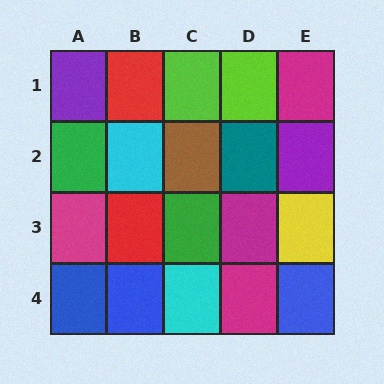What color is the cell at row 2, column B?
Cyan.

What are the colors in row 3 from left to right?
Magenta, red, green, magenta, yellow.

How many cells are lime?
2 cells are lime.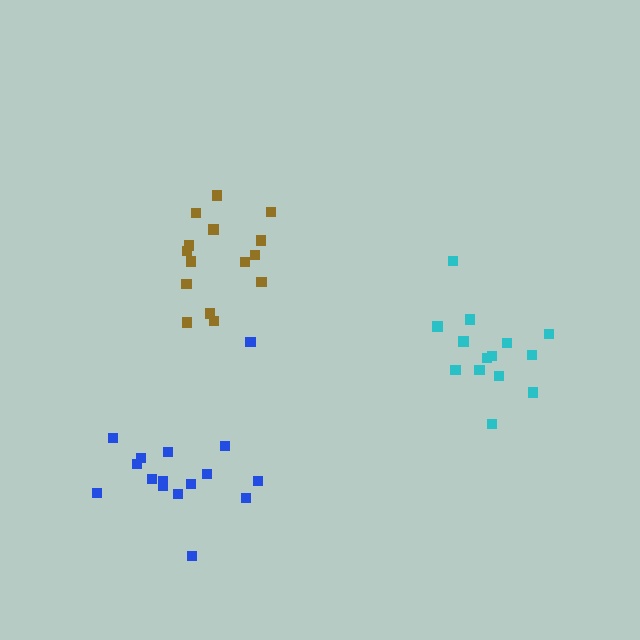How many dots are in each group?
Group 1: 14 dots, Group 2: 15 dots, Group 3: 16 dots (45 total).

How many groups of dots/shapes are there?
There are 3 groups.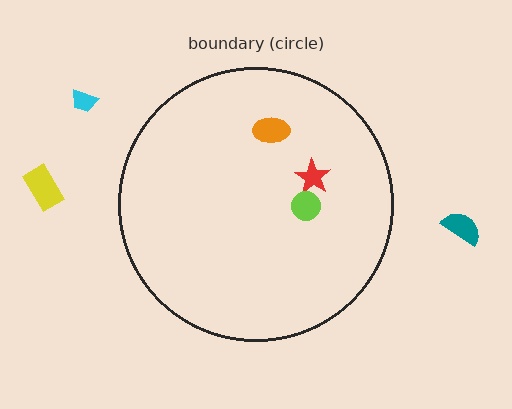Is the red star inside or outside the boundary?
Inside.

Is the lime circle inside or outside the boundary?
Inside.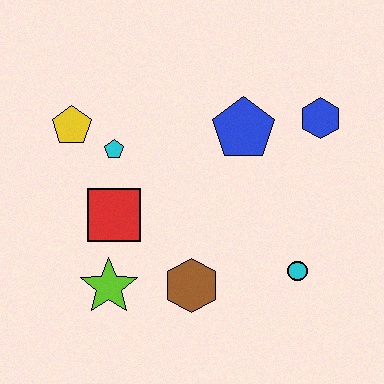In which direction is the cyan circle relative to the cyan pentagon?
The cyan circle is to the right of the cyan pentagon.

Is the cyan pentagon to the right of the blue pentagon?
No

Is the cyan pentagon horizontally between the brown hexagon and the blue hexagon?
No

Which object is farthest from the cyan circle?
The yellow pentagon is farthest from the cyan circle.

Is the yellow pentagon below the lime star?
No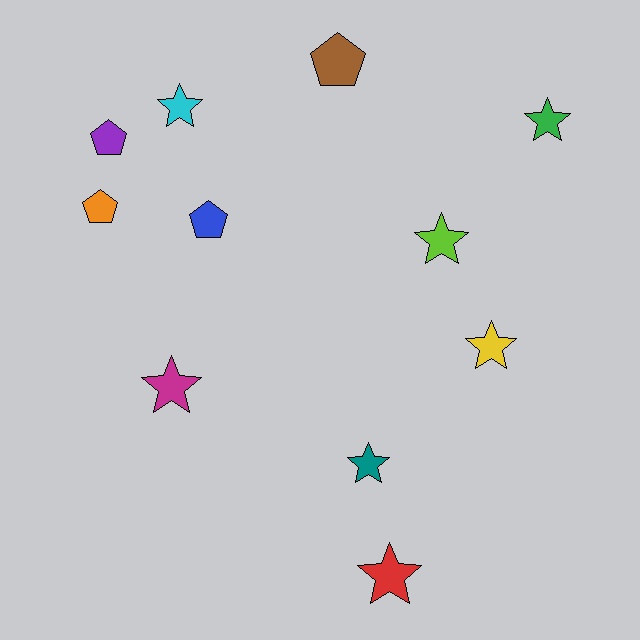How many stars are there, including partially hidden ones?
There are 7 stars.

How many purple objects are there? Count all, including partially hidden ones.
There is 1 purple object.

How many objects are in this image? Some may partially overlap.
There are 11 objects.